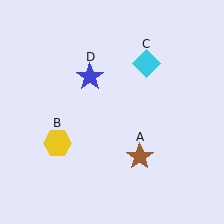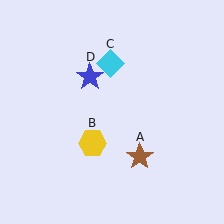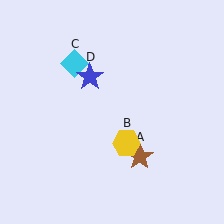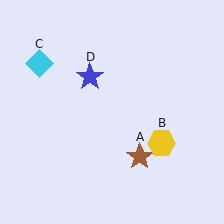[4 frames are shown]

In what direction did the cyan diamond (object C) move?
The cyan diamond (object C) moved left.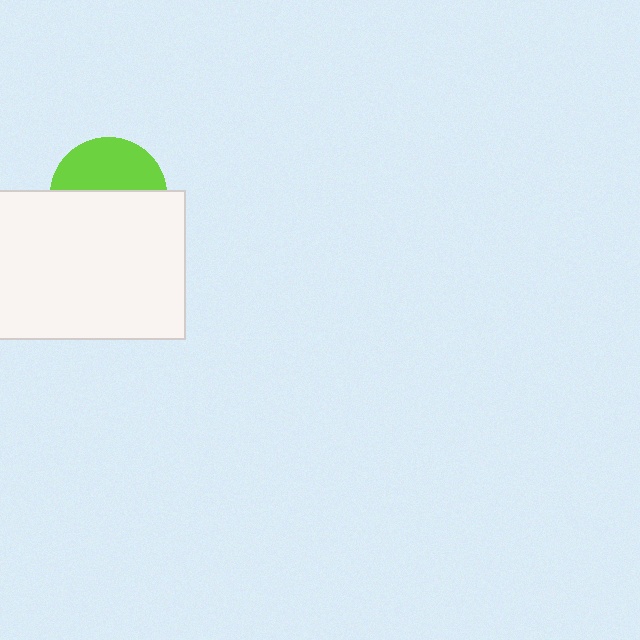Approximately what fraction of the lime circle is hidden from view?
Roughly 56% of the lime circle is hidden behind the white rectangle.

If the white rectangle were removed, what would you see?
You would see the complete lime circle.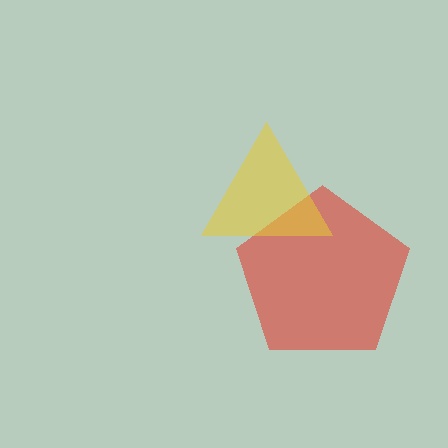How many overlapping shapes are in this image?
There are 2 overlapping shapes in the image.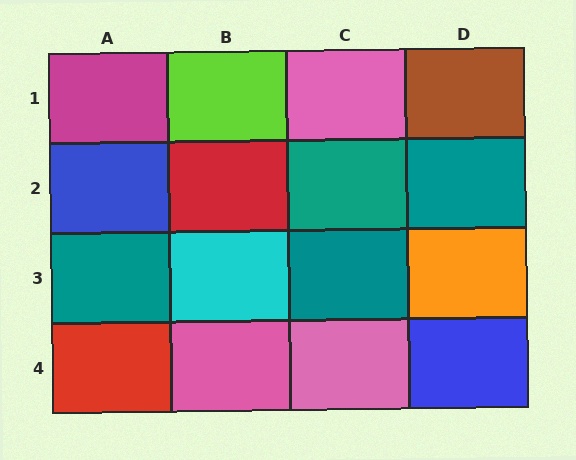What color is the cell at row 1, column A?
Magenta.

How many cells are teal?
4 cells are teal.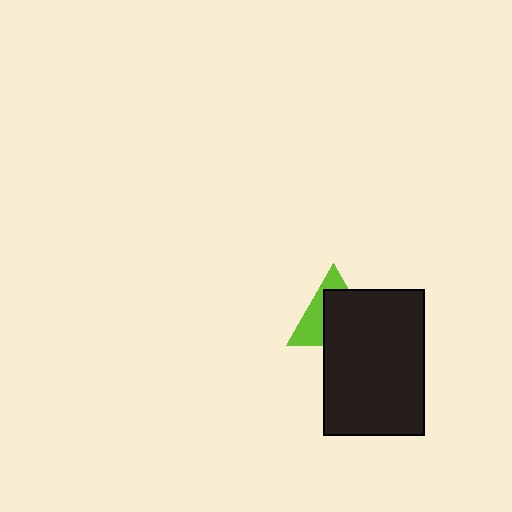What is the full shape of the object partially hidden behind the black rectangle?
The partially hidden object is a lime triangle.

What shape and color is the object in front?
The object in front is a black rectangle.